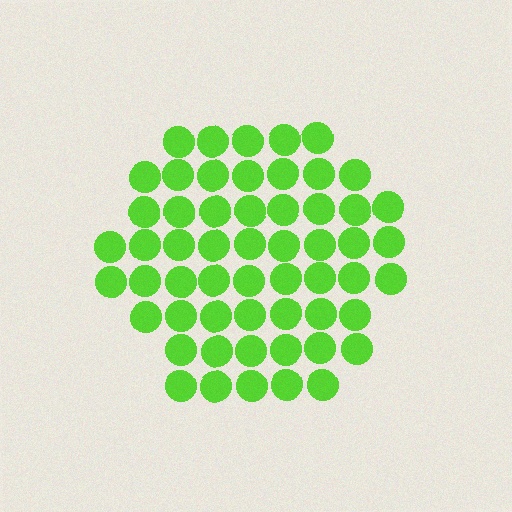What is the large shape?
The large shape is a hexagon.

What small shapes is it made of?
It is made of small circles.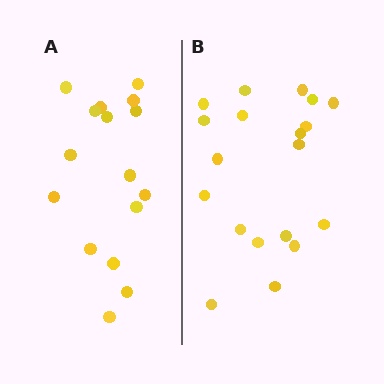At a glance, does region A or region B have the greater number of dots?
Region B (the right region) has more dots.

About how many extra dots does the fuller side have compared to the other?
Region B has just a few more — roughly 2 or 3 more dots than region A.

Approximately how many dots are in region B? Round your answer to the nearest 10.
About 20 dots. (The exact count is 19, which rounds to 20.)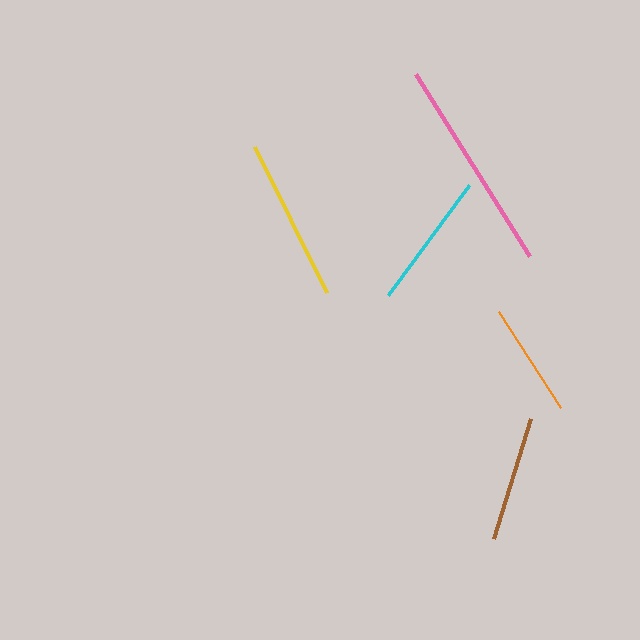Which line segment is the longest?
The pink line is the longest at approximately 215 pixels.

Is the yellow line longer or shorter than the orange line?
The yellow line is longer than the orange line.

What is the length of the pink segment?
The pink segment is approximately 215 pixels long.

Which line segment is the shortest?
The orange line is the shortest at approximately 114 pixels.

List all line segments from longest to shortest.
From longest to shortest: pink, yellow, cyan, brown, orange.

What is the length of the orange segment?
The orange segment is approximately 114 pixels long.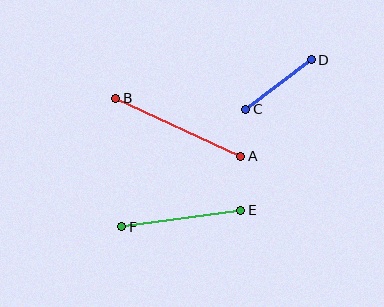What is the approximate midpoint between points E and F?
The midpoint is at approximately (181, 219) pixels.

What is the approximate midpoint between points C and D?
The midpoint is at approximately (279, 84) pixels.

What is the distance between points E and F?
The distance is approximately 120 pixels.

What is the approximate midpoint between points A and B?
The midpoint is at approximately (178, 127) pixels.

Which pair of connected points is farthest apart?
Points A and B are farthest apart.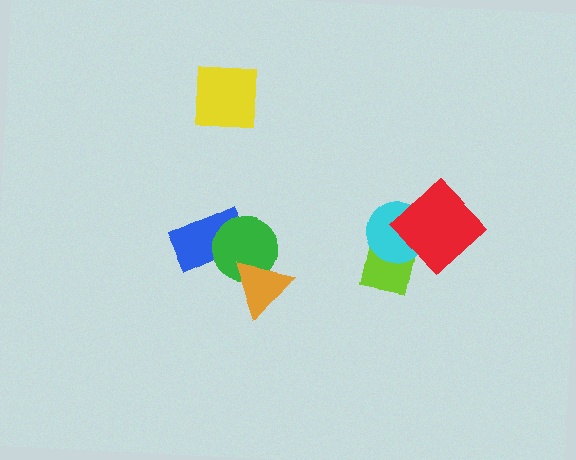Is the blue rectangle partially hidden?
Yes, it is partially covered by another shape.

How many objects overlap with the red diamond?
2 objects overlap with the red diamond.